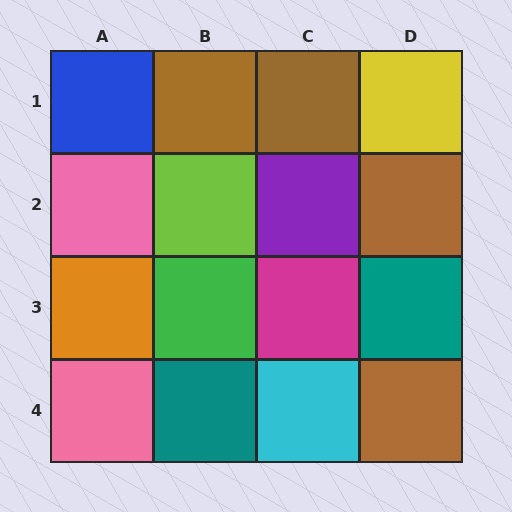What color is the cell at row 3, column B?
Green.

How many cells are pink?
2 cells are pink.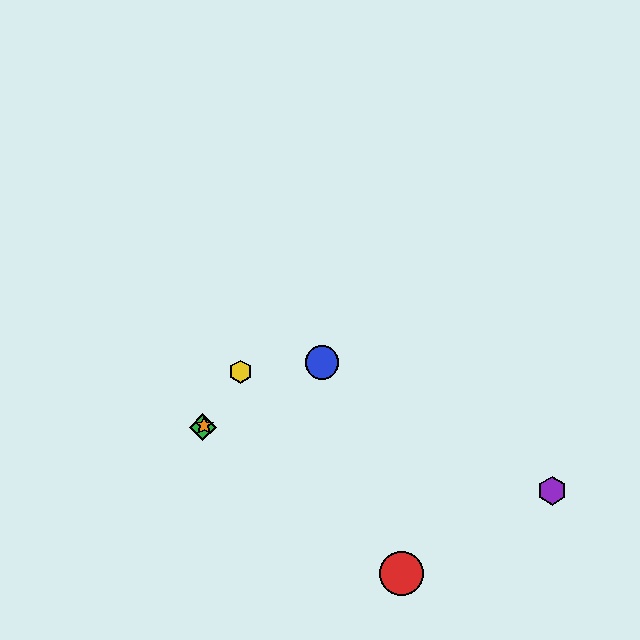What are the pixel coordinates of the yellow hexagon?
The yellow hexagon is at (241, 372).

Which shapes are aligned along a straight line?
The green diamond, the yellow hexagon, the orange star are aligned along a straight line.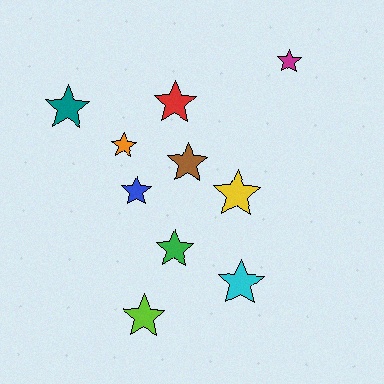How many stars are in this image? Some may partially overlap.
There are 10 stars.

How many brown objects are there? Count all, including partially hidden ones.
There is 1 brown object.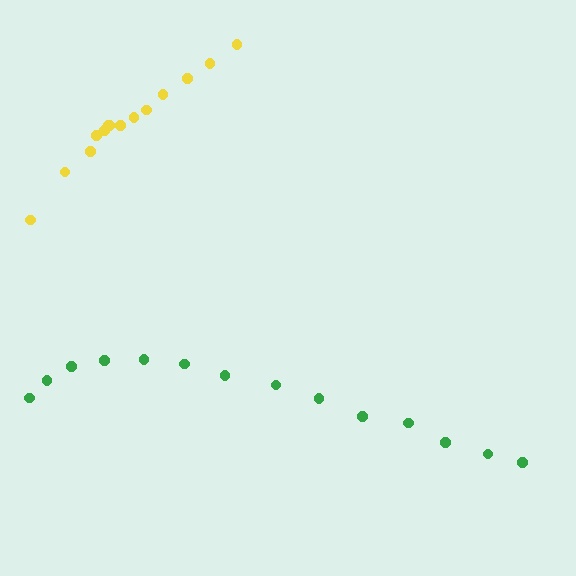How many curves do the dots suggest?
There are 2 distinct paths.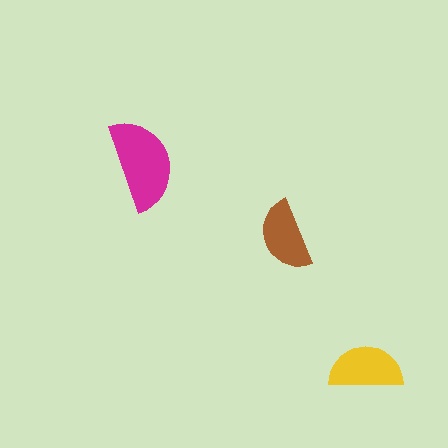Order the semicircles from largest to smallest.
the magenta one, the yellow one, the brown one.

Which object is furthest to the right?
The yellow semicircle is rightmost.